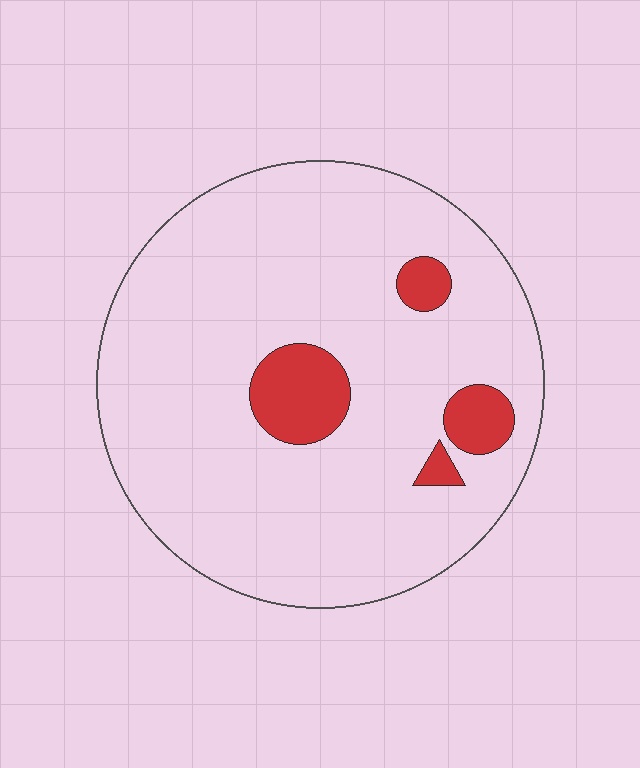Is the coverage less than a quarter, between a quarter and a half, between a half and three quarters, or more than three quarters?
Less than a quarter.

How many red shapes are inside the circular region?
4.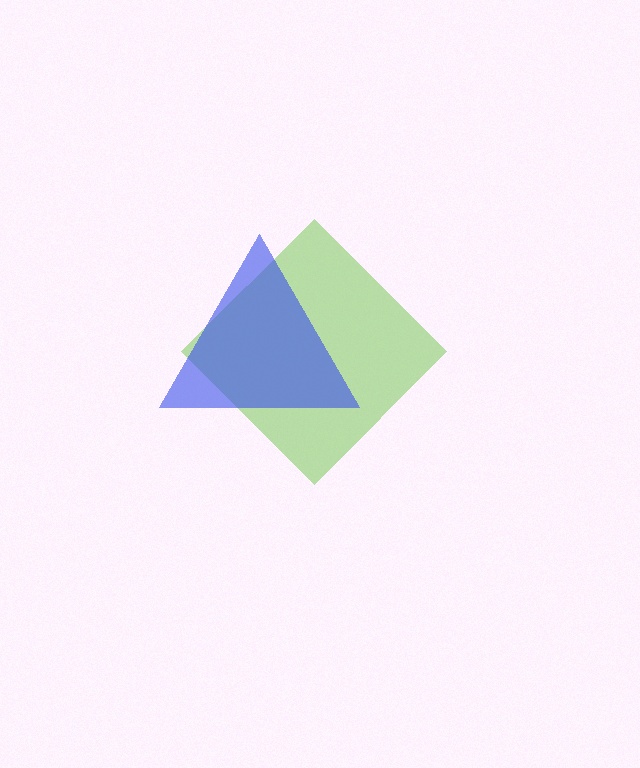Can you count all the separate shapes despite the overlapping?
Yes, there are 2 separate shapes.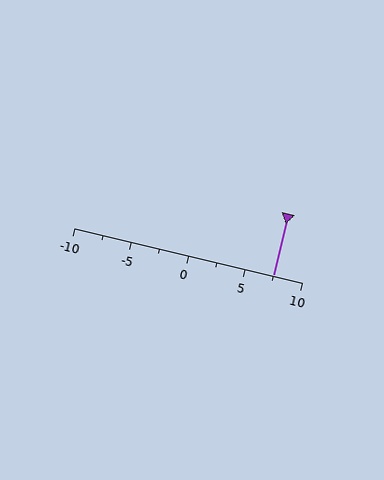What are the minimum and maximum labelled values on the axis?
The axis runs from -10 to 10.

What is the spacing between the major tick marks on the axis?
The major ticks are spaced 5 apart.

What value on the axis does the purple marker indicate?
The marker indicates approximately 7.5.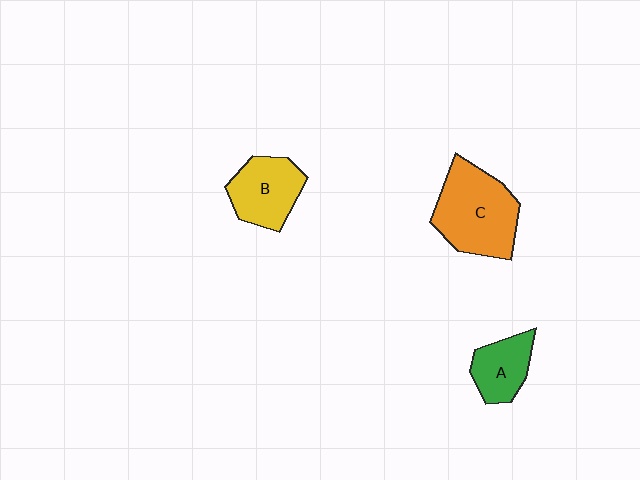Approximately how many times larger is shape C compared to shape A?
Approximately 1.9 times.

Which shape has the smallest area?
Shape A (green).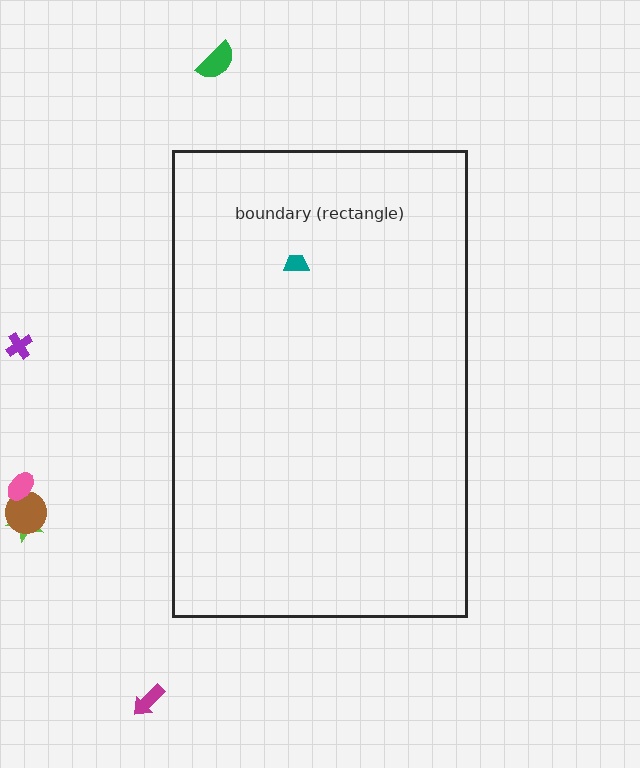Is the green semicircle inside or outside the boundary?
Outside.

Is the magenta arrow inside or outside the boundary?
Outside.